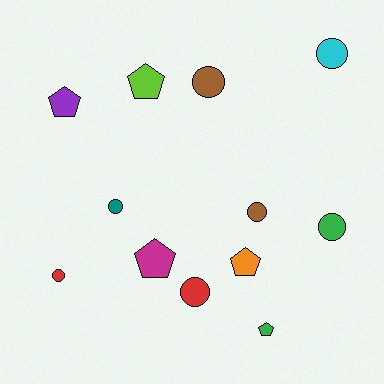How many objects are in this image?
There are 12 objects.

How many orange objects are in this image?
There is 1 orange object.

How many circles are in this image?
There are 7 circles.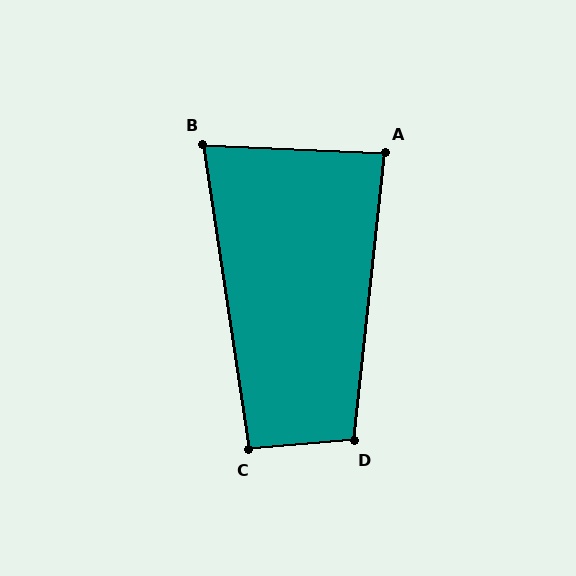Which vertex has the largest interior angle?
D, at approximately 101 degrees.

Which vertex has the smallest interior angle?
B, at approximately 79 degrees.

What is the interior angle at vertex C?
Approximately 94 degrees (approximately right).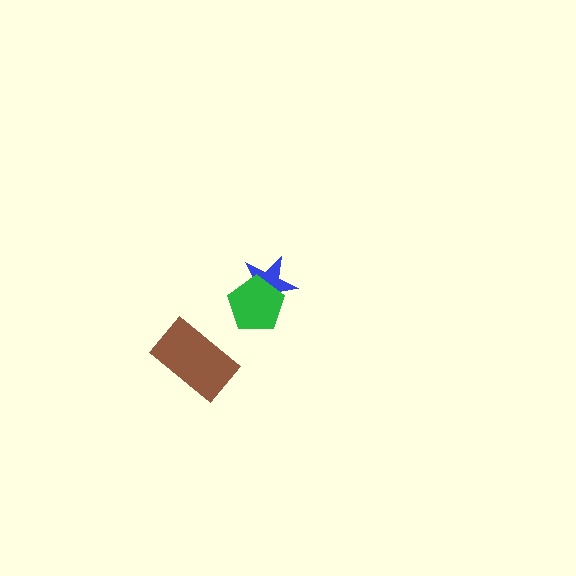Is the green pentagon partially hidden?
No, no other shape covers it.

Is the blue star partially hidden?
Yes, it is partially covered by another shape.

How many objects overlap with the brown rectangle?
0 objects overlap with the brown rectangle.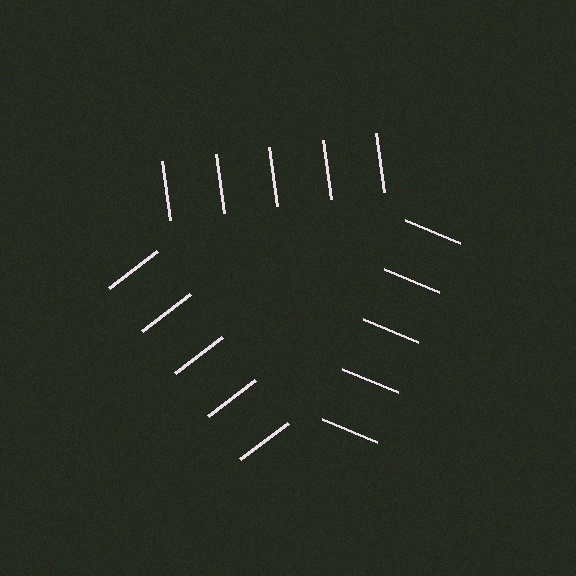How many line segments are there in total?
15 — 5 along each of the 3 edges.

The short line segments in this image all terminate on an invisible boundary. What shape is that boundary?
An illusory triangle — the line segments terminate on its edges but no continuous stroke is drawn.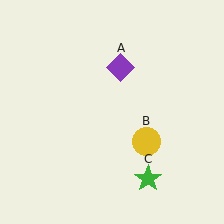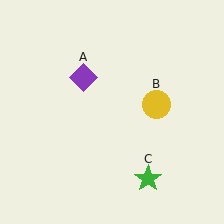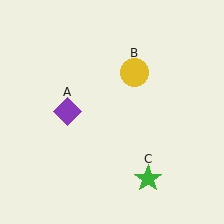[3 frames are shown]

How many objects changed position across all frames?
2 objects changed position: purple diamond (object A), yellow circle (object B).